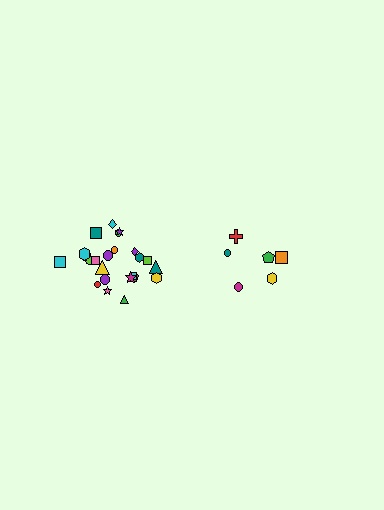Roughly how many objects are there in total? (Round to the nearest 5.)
Roughly 30 objects in total.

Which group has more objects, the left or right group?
The left group.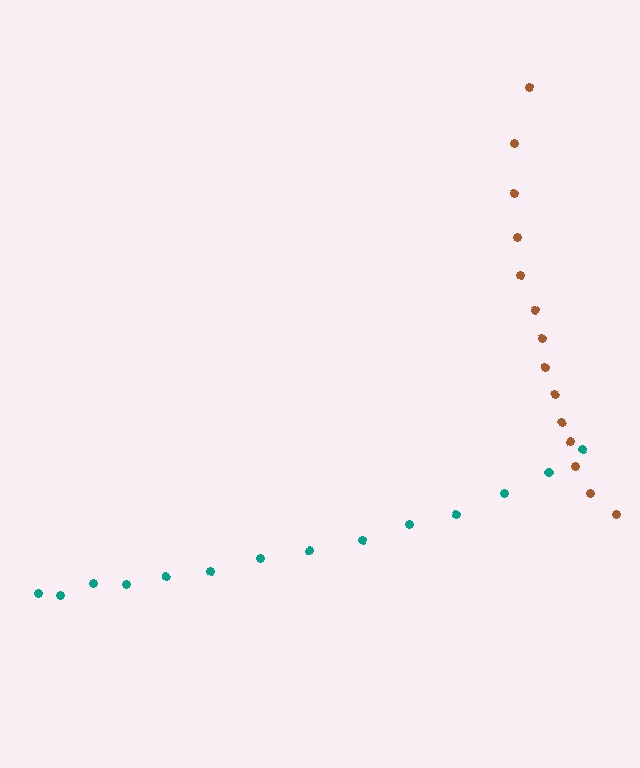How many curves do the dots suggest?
There are 2 distinct paths.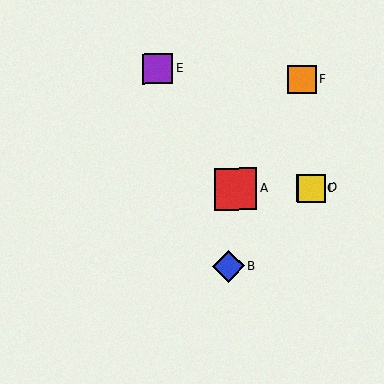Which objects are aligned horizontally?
Objects A, C, D are aligned horizontally.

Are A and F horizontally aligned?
No, A is at y≈189 and F is at y≈79.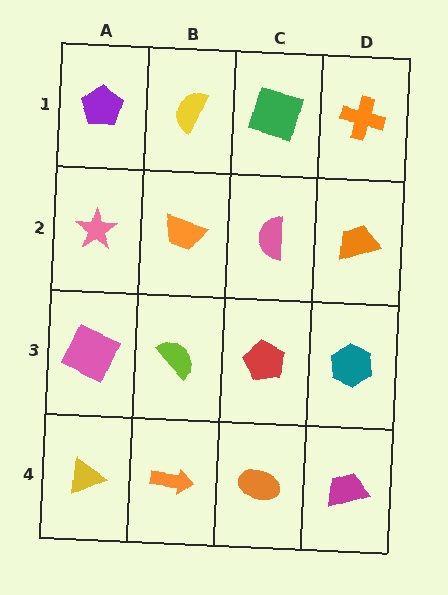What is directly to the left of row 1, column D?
A green square.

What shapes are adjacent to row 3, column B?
An orange trapezoid (row 2, column B), an orange arrow (row 4, column B), a pink square (row 3, column A), a red pentagon (row 3, column C).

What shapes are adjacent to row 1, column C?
A pink semicircle (row 2, column C), a yellow semicircle (row 1, column B), an orange cross (row 1, column D).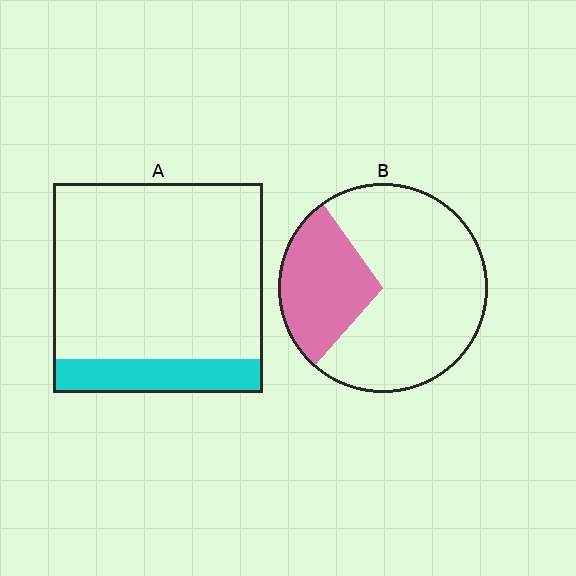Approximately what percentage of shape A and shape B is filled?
A is approximately 15% and B is approximately 30%.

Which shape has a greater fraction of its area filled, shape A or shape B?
Shape B.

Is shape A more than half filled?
No.